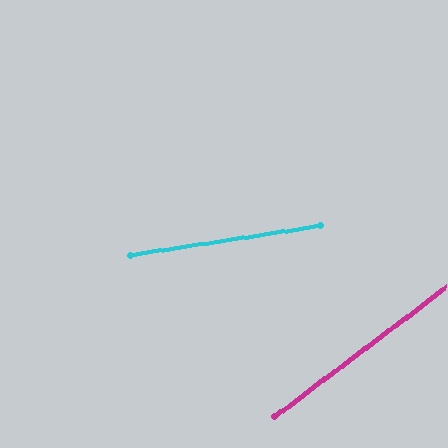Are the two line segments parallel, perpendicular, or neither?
Neither parallel nor perpendicular — they differ by about 28°.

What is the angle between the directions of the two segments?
Approximately 28 degrees.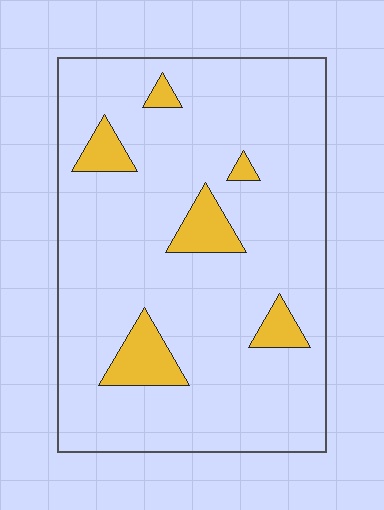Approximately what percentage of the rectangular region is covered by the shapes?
Approximately 10%.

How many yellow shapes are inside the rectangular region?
6.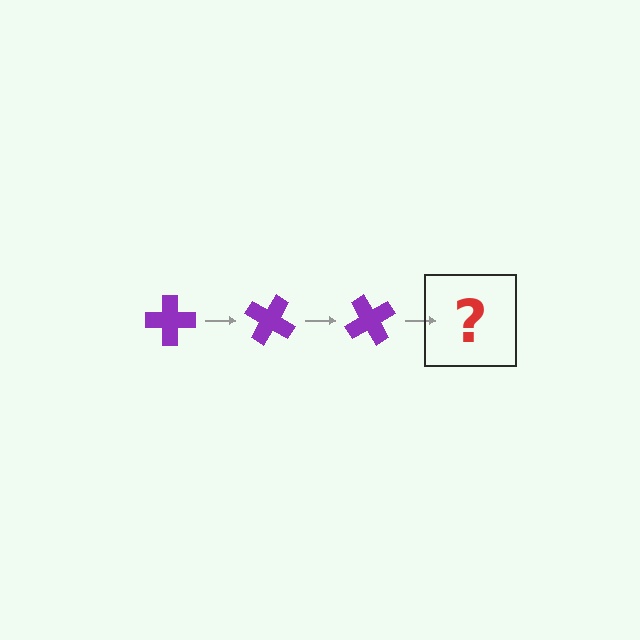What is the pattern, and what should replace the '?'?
The pattern is that the cross rotates 30 degrees each step. The '?' should be a purple cross rotated 90 degrees.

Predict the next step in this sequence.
The next step is a purple cross rotated 90 degrees.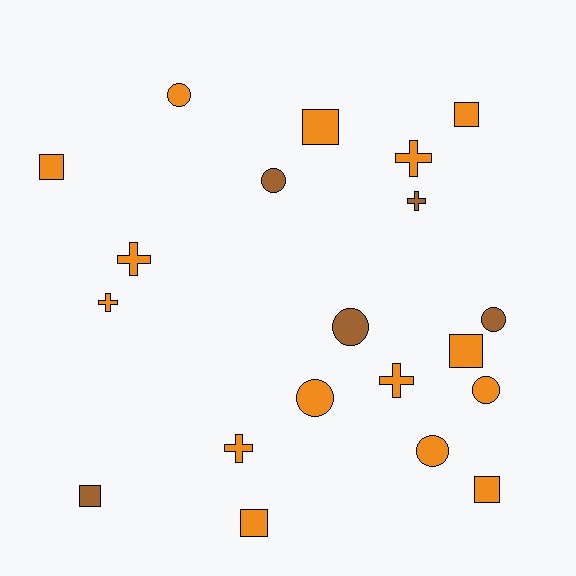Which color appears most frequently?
Orange, with 15 objects.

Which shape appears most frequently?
Square, with 7 objects.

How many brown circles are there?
There are 3 brown circles.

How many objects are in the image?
There are 20 objects.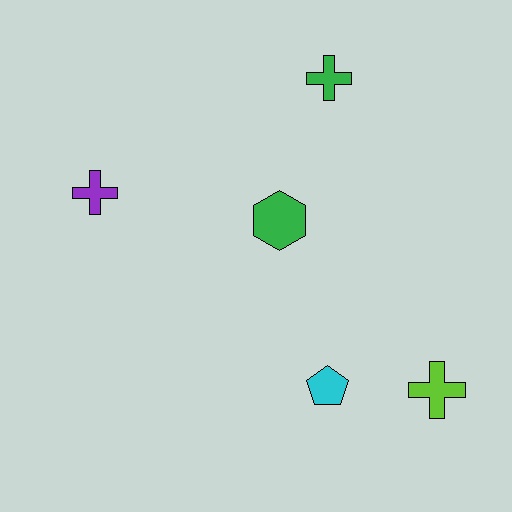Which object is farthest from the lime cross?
The purple cross is farthest from the lime cross.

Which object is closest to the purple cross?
The green hexagon is closest to the purple cross.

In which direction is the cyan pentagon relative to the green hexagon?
The cyan pentagon is below the green hexagon.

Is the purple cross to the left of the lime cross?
Yes